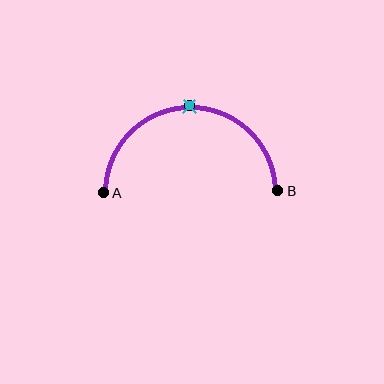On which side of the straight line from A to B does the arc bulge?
The arc bulges above the straight line connecting A and B.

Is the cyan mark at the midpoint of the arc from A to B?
Yes. The cyan mark lies on the arc at equal arc-length from both A and B — it is the arc midpoint.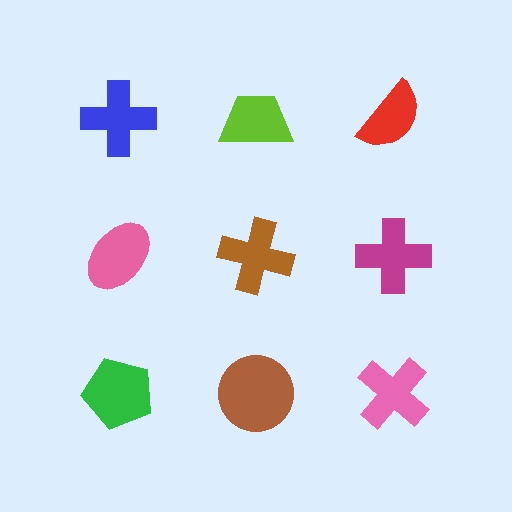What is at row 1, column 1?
A blue cross.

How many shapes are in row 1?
3 shapes.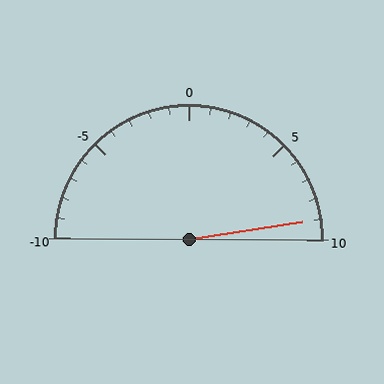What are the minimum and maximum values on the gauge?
The gauge ranges from -10 to 10.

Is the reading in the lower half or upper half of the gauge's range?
The reading is in the upper half of the range (-10 to 10).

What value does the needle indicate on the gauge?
The needle indicates approximately 9.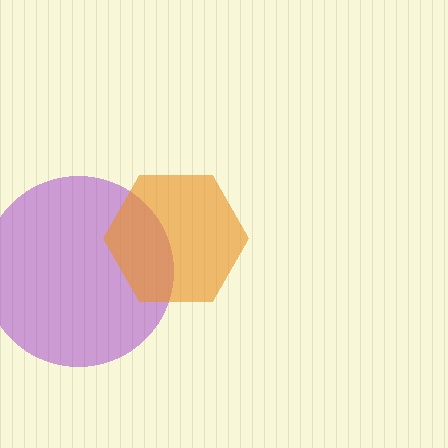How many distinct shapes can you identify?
There are 2 distinct shapes: a purple circle, an orange hexagon.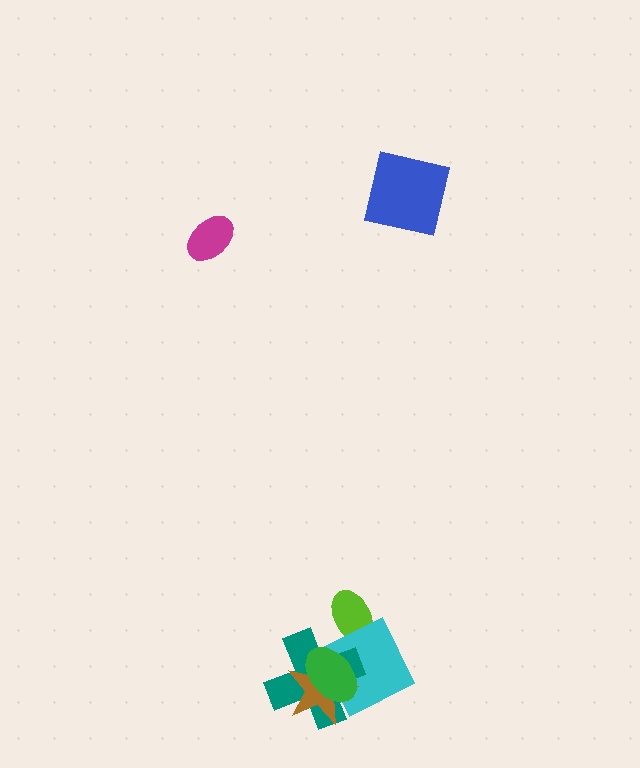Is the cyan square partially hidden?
Yes, it is partially covered by another shape.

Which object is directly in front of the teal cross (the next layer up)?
The brown star is directly in front of the teal cross.